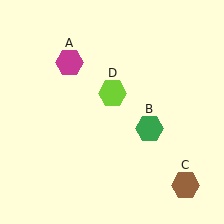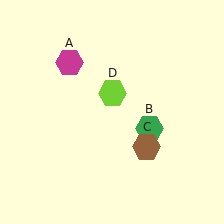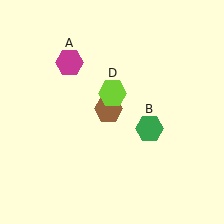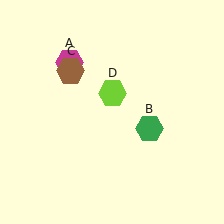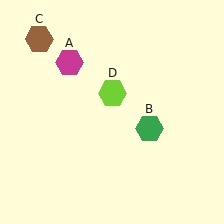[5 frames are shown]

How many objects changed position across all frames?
1 object changed position: brown hexagon (object C).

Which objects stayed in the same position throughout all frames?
Magenta hexagon (object A) and green hexagon (object B) and lime hexagon (object D) remained stationary.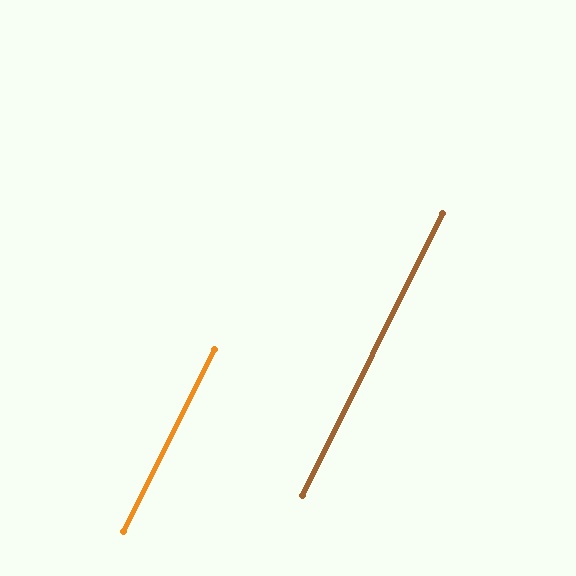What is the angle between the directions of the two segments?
Approximately 0 degrees.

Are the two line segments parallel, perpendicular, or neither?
Parallel — their directions differ by only 0.2°.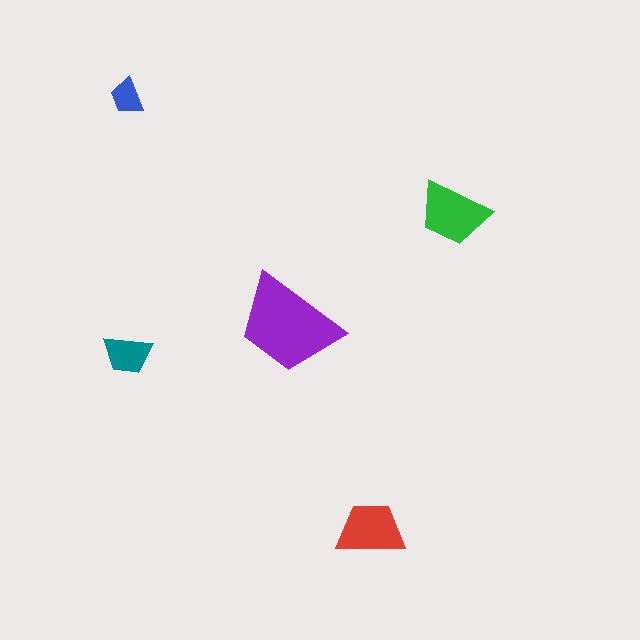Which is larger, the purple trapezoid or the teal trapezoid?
The purple one.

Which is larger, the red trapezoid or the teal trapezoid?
The red one.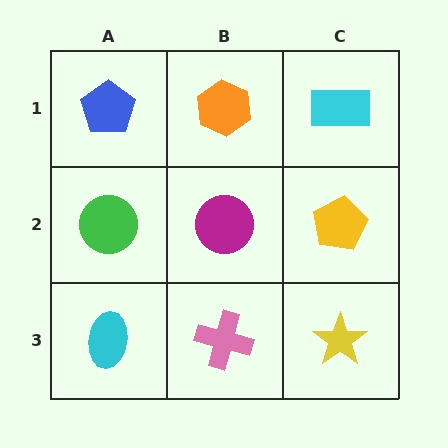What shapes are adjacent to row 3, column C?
A yellow pentagon (row 2, column C), a pink cross (row 3, column B).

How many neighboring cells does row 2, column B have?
4.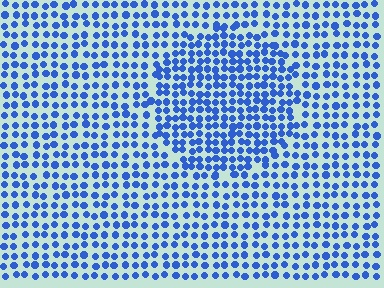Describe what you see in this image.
The image contains small blue elements arranged at two different densities. A circle-shaped region is visible where the elements are more densely packed than the surrounding area.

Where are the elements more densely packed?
The elements are more densely packed inside the circle boundary.